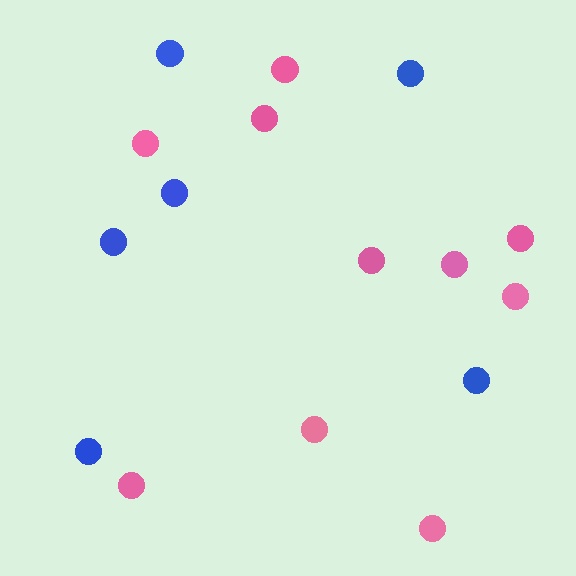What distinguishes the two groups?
There are 2 groups: one group of pink circles (10) and one group of blue circles (6).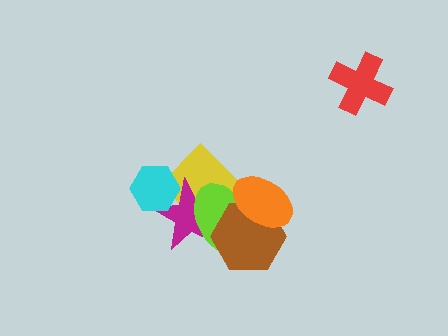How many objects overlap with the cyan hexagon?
2 objects overlap with the cyan hexagon.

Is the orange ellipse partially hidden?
No, no other shape covers it.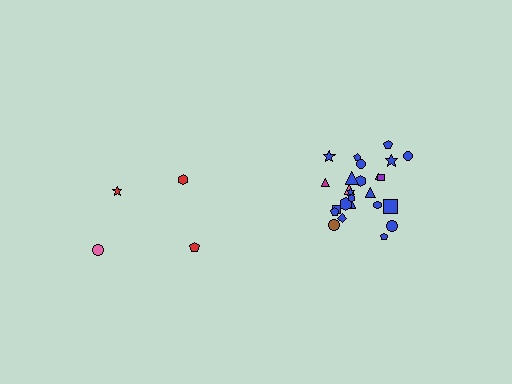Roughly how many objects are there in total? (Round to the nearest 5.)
Roughly 30 objects in total.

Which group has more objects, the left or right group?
The right group.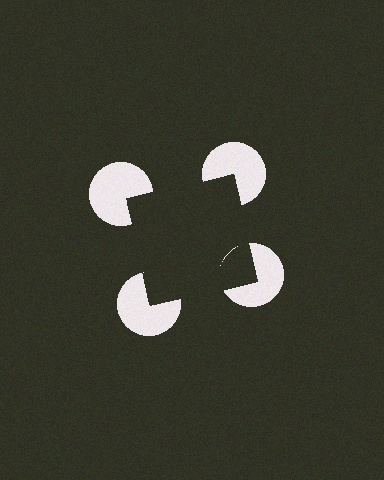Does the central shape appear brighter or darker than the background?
It typically appears slightly darker than the background, even though no actual brightness change is drawn.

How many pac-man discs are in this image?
There are 4 — one at each vertex of the illusory square.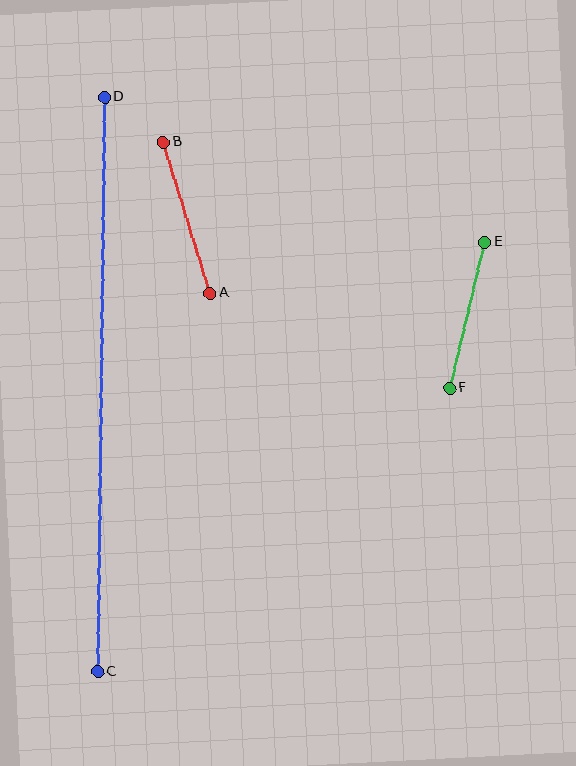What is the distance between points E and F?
The distance is approximately 150 pixels.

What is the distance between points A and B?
The distance is approximately 158 pixels.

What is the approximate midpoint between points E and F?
The midpoint is at approximately (467, 315) pixels.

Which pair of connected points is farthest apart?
Points C and D are farthest apart.